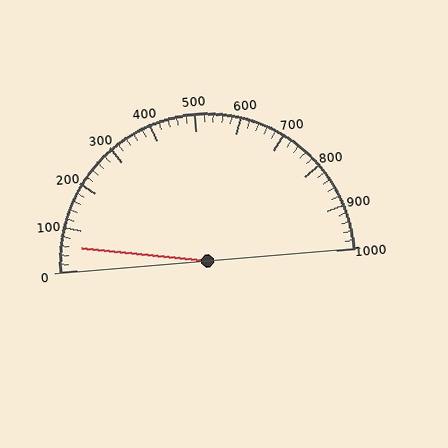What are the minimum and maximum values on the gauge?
The gauge ranges from 0 to 1000.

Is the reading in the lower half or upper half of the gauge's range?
The reading is in the lower half of the range (0 to 1000).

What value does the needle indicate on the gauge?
The needle indicates approximately 60.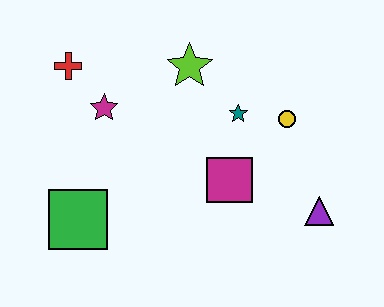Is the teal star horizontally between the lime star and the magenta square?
No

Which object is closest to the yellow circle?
The teal star is closest to the yellow circle.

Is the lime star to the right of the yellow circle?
No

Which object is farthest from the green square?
The purple triangle is farthest from the green square.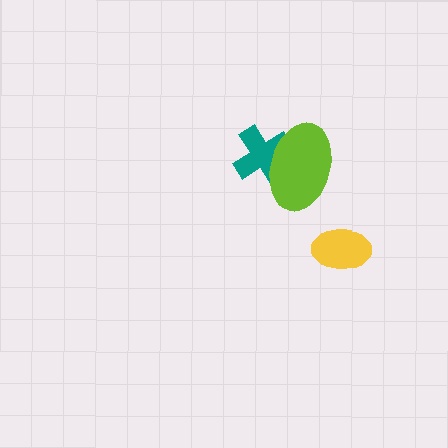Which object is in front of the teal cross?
The lime ellipse is in front of the teal cross.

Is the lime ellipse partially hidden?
No, no other shape covers it.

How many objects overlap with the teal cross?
1 object overlaps with the teal cross.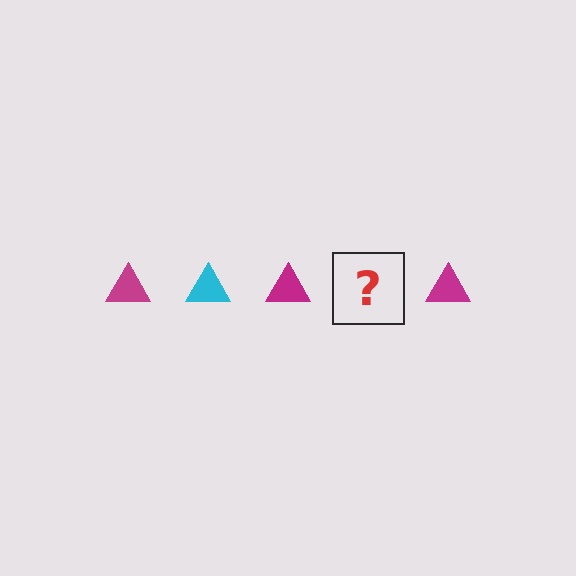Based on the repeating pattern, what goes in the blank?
The blank should be a cyan triangle.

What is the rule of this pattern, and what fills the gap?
The rule is that the pattern cycles through magenta, cyan triangles. The gap should be filled with a cyan triangle.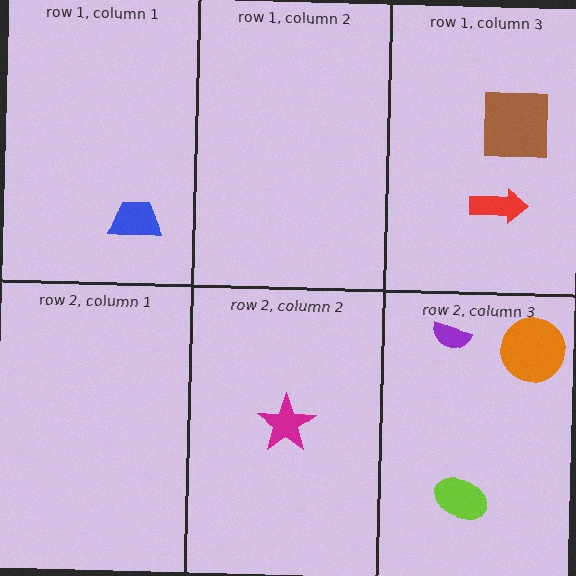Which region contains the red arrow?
The row 1, column 3 region.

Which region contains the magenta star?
The row 2, column 2 region.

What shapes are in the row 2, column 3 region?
The lime ellipse, the purple semicircle, the orange circle.